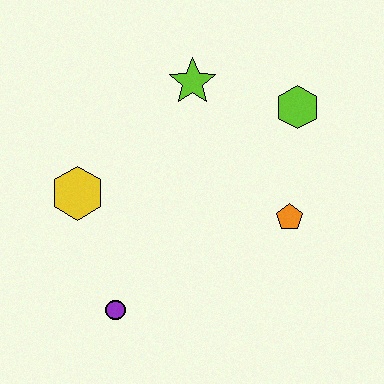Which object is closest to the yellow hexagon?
The purple circle is closest to the yellow hexagon.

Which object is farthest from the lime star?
The purple circle is farthest from the lime star.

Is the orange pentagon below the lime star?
Yes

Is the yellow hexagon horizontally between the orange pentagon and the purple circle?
No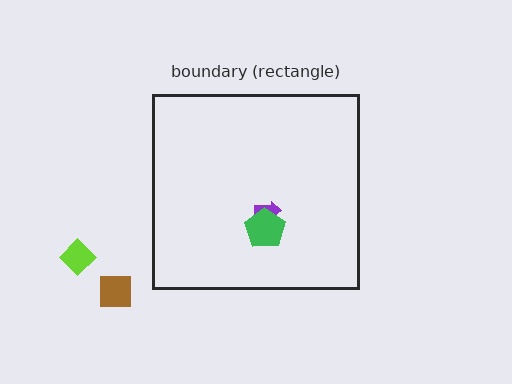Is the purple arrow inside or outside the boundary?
Inside.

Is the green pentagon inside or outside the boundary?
Inside.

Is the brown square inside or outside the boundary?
Outside.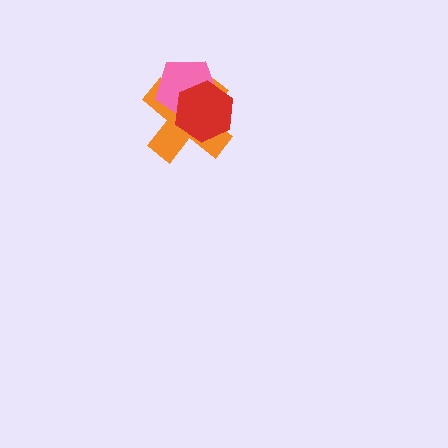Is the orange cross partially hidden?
Yes, it is partially covered by another shape.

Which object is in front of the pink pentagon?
The red hexagon is in front of the pink pentagon.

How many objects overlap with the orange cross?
2 objects overlap with the orange cross.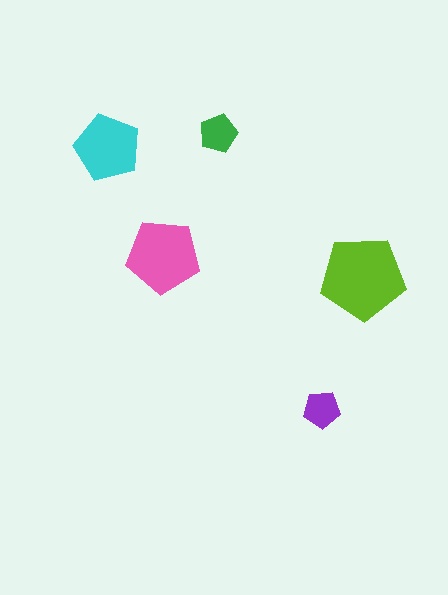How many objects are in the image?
There are 5 objects in the image.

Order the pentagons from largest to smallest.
the lime one, the pink one, the cyan one, the green one, the purple one.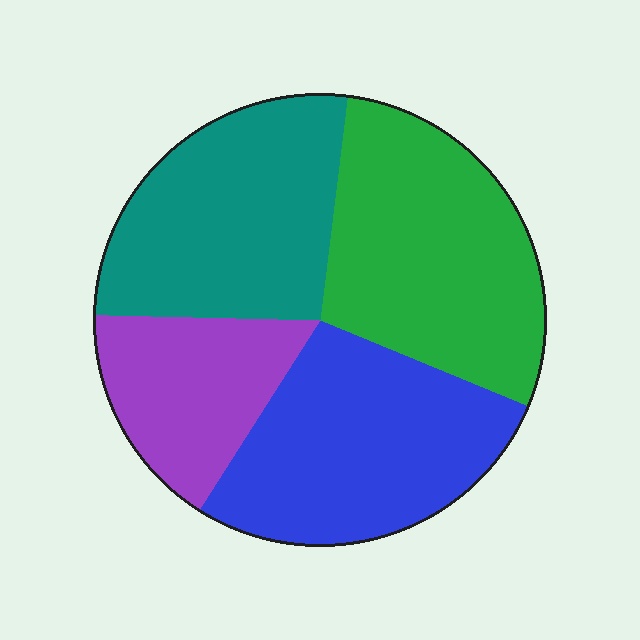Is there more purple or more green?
Green.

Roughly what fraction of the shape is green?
Green covers 29% of the shape.